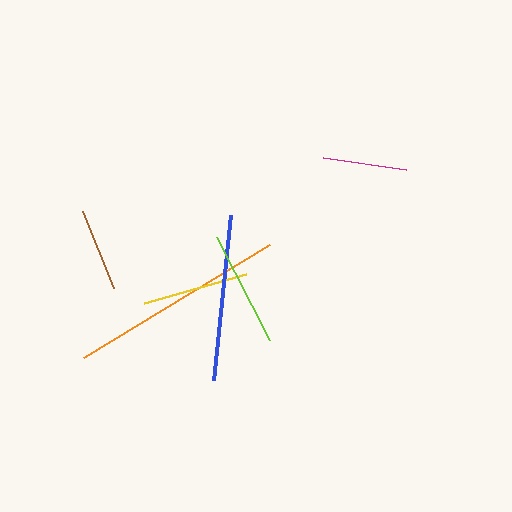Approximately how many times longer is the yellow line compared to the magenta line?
The yellow line is approximately 1.3 times the length of the magenta line.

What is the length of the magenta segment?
The magenta segment is approximately 84 pixels long.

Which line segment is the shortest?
The brown line is the shortest at approximately 82 pixels.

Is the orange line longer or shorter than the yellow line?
The orange line is longer than the yellow line.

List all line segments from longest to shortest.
From longest to shortest: orange, blue, lime, yellow, magenta, brown.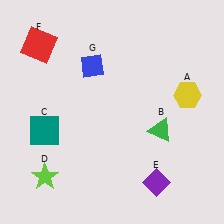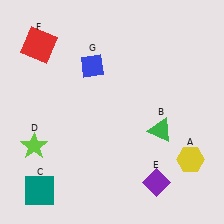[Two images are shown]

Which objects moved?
The objects that moved are: the yellow hexagon (A), the teal square (C), the lime star (D).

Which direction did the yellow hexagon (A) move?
The yellow hexagon (A) moved down.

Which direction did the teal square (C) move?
The teal square (C) moved down.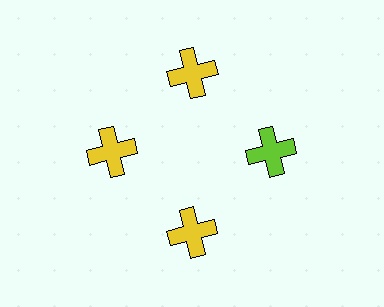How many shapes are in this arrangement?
There are 4 shapes arranged in a ring pattern.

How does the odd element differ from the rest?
It has a different color: lime instead of yellow.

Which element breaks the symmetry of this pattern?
The lime cross at roughly the 3 o'clock position breaks the symmetry. All other shapes are yellow crosses.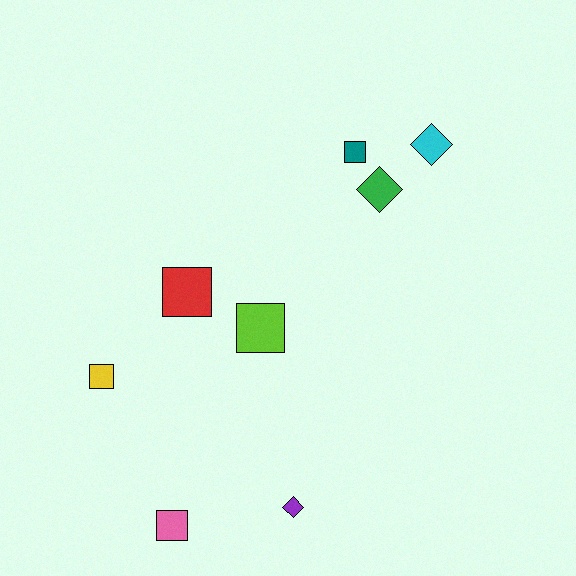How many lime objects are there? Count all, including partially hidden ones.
There is 1 lime object.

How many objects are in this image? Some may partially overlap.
There are 8 objects.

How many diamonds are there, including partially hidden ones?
There are 3 diamonds.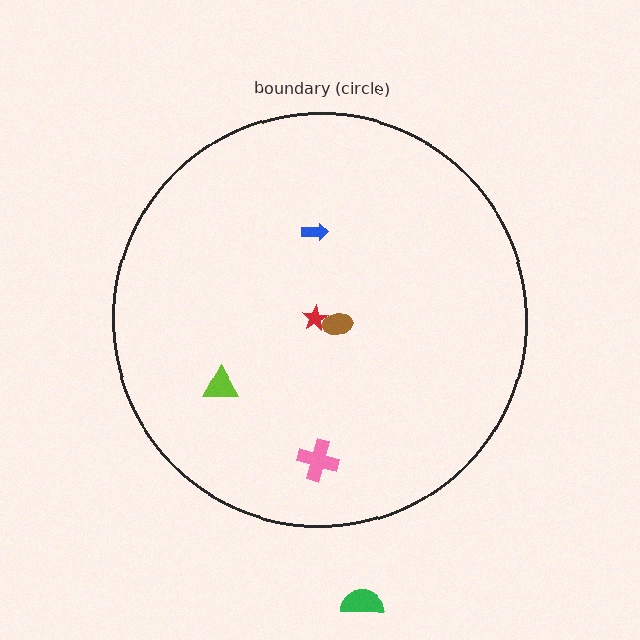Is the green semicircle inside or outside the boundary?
Outside.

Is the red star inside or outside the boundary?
Inside.